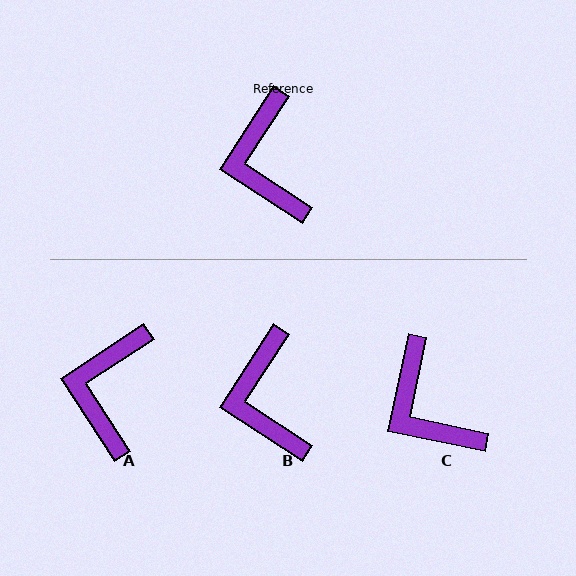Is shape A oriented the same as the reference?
No, it is off by about 24 degrees.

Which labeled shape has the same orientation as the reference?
B.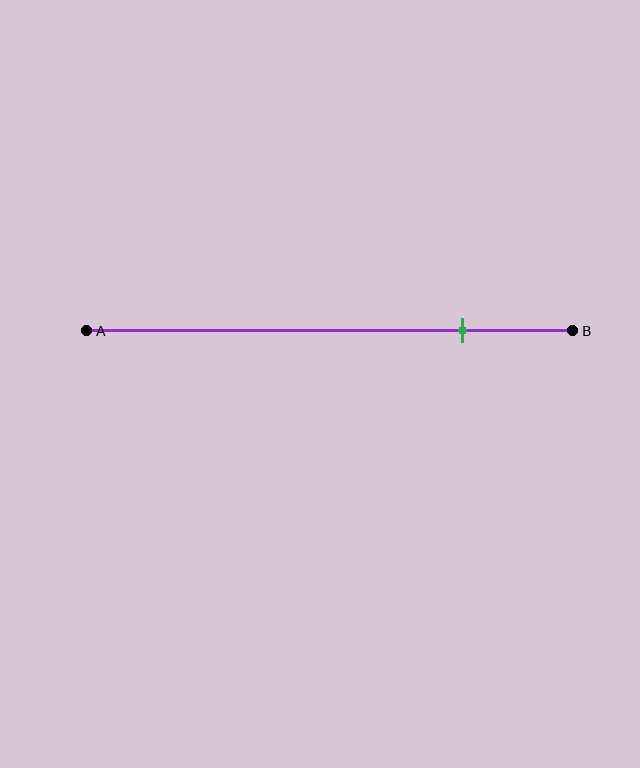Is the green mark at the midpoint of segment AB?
No, the mark is at about 75% from A, not at the 50% midpoint.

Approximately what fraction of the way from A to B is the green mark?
The green mark is approximately 75% of the way from A to B.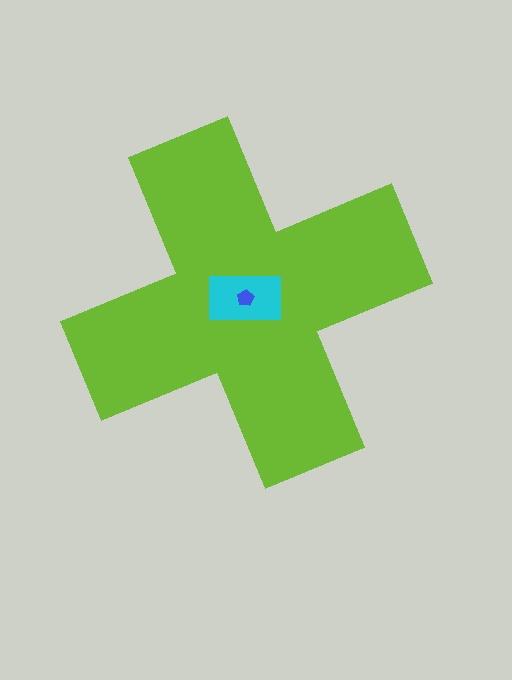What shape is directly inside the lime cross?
The cyan rectangle.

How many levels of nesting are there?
3.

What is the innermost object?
The blue pentagon.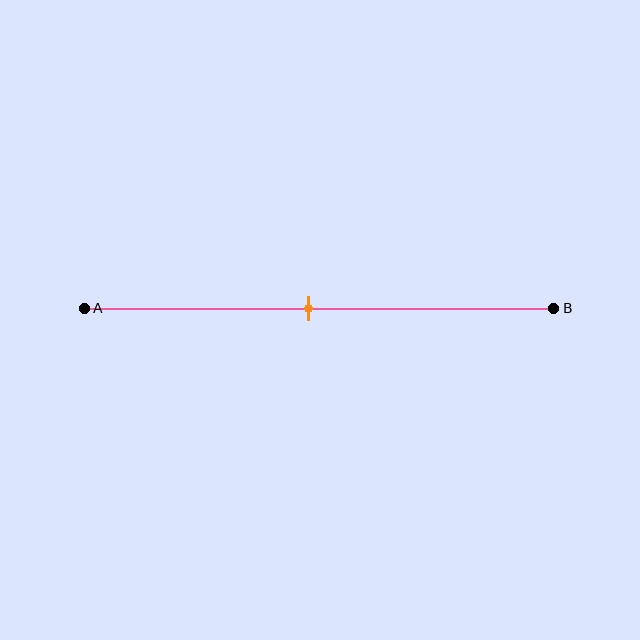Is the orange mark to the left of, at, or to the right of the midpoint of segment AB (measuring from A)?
The orange mark is approximately at the midpoint of segment AB.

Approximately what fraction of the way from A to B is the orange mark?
The orange mark is approximately 50% of the way from A to B.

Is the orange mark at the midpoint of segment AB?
Yes, the mark is approximately at the midpoint.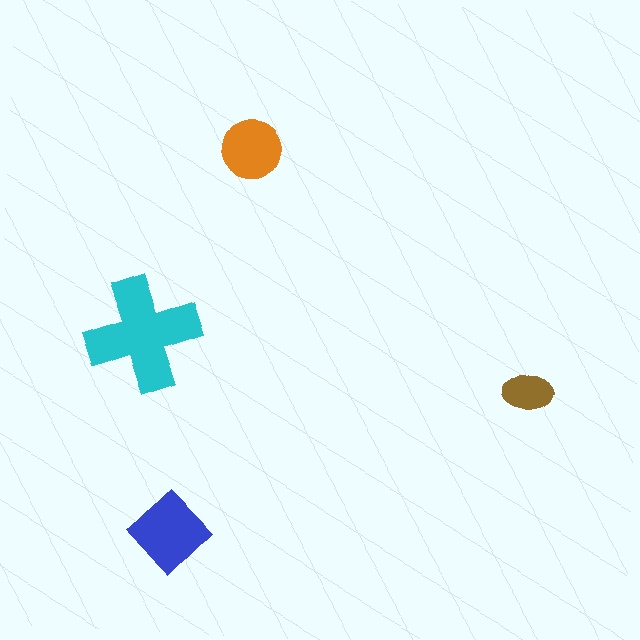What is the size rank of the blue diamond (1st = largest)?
2nd.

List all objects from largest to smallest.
The cyan cross, the blue diamond, the orange circle, the brown ellipse.